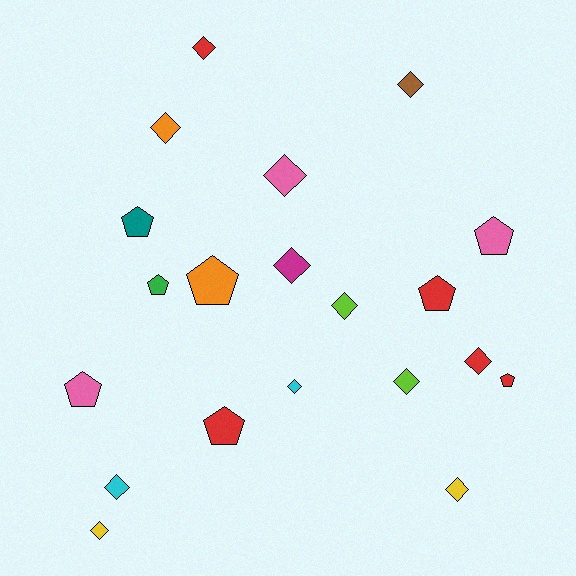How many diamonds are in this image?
There are 12 diamonds.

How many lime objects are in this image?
There are 2 lime objects.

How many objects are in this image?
There are 20 objects.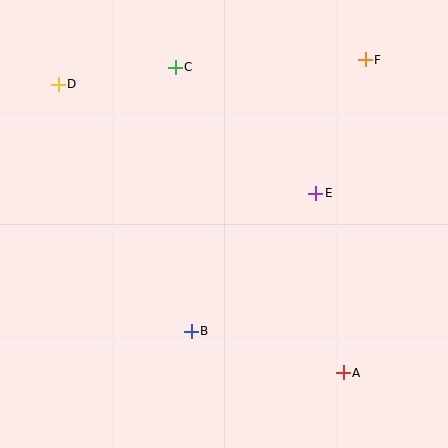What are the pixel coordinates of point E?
Point E is at (316, 193).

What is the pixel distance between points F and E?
The distance between F and E is 143 pixels.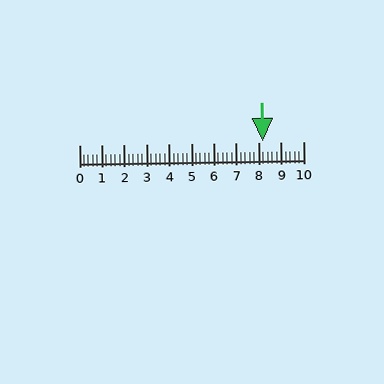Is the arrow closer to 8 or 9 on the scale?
The arrow is closer to 8.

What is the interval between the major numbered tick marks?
The major tick marks are spaced 1 units apart.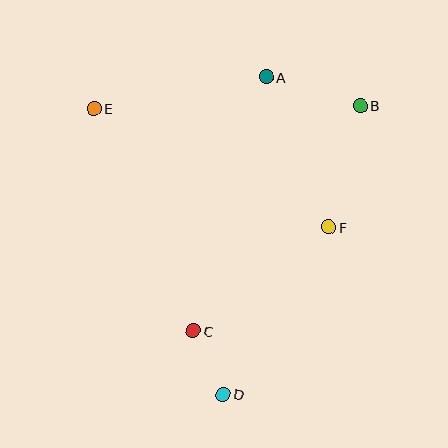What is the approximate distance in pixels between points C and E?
The distance between C and E is approximately 244 pixels.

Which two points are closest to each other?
Points C and D are closest to each other.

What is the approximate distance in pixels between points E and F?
The distance between E and F is approximately 263 pixels.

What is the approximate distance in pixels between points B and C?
The distance between B and C is approximately 281 pixels.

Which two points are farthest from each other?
Points A and D are farthest from each other.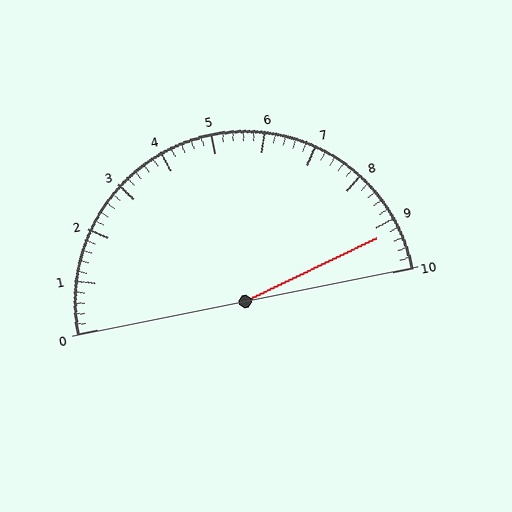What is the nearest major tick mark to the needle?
The nearest major tick mark is 9.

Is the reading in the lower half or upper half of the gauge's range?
The reading is in the upper half of the range (0 to 10).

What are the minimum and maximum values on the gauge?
The gauge ranges from 0 to 10.